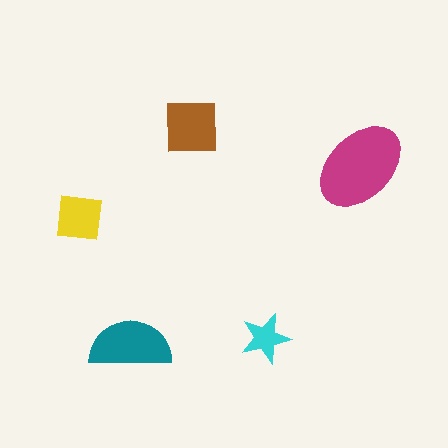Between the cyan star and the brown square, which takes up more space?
The brown square.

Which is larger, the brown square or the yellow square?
The brown square.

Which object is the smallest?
The cyan star.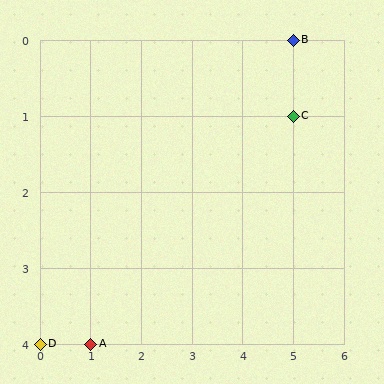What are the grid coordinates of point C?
Point C is at grid coordinates (5, 1).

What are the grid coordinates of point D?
Point D is at grid coordinates (0, 4).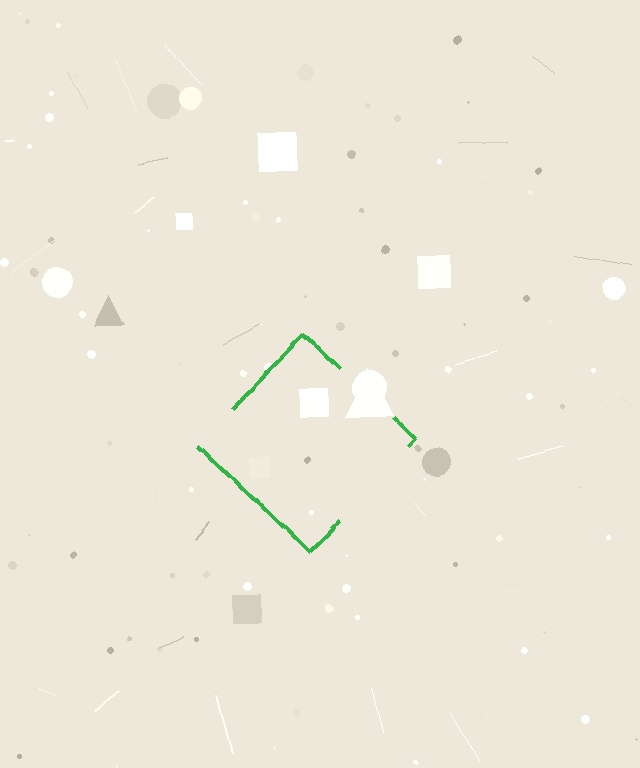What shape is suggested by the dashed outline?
The dashed outline suggests a diamond.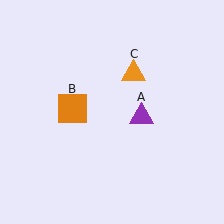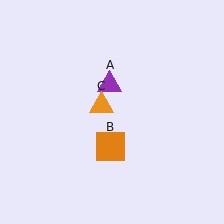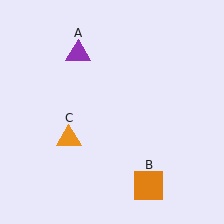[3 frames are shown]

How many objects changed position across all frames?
3 objects changed position: purple triangle (object A), orange square (object B), orange triangle (object C).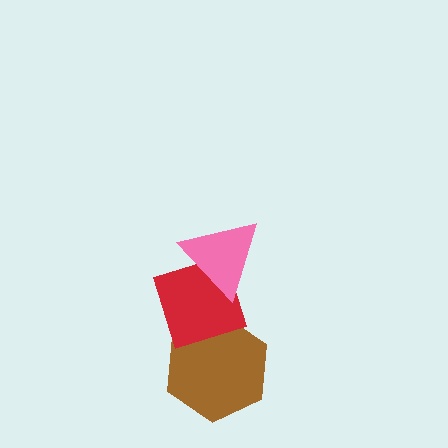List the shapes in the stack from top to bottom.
From top to bottom: the pink triangle, the red diamond, the brown hexagon.